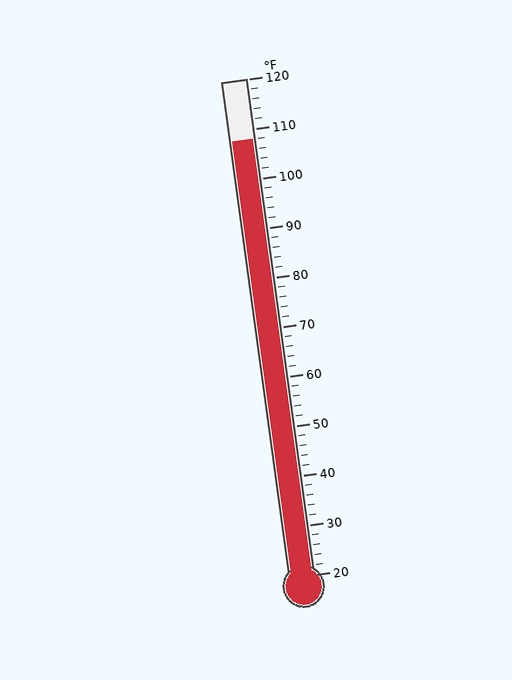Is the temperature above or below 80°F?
The temperature is above 80°F.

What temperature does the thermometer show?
The thermometer shows approximately 108°F.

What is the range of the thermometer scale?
The thermometer scale ranges from 20°F to 120°F.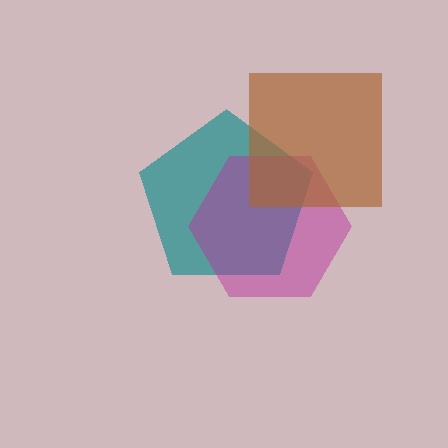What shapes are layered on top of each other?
The layered shapes are: a teal pentagon, a magenta hexagon, a brown square.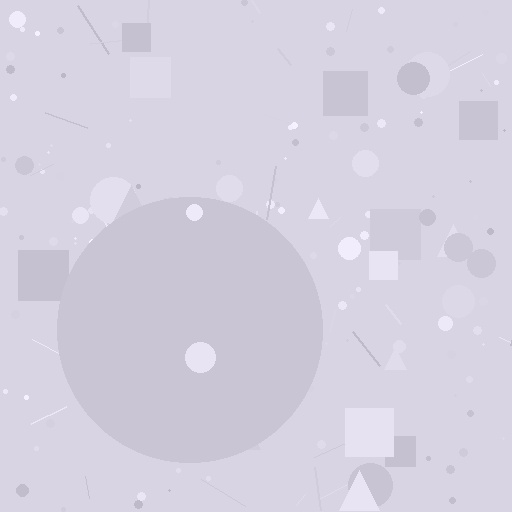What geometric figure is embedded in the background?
A circle is embedded in the background.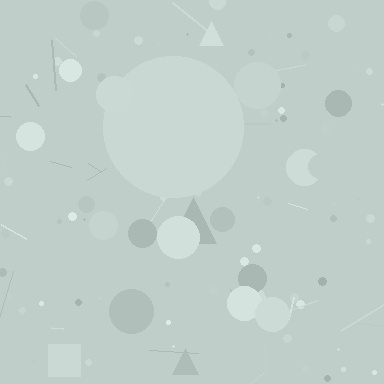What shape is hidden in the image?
A circle is hidden in the image.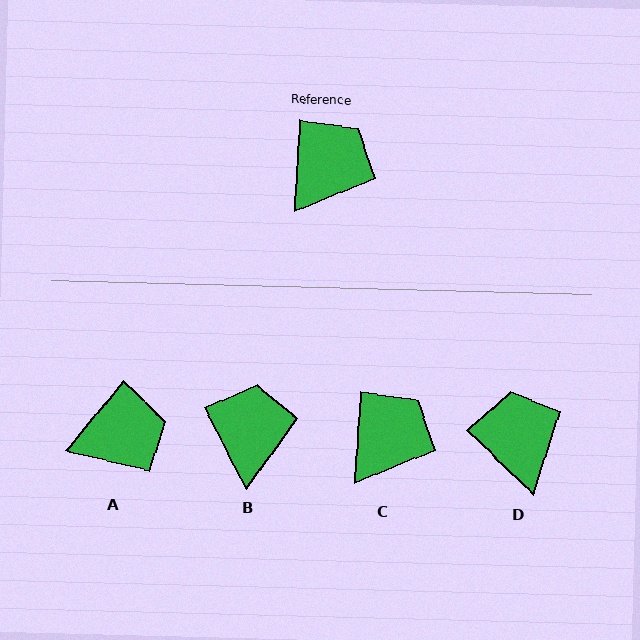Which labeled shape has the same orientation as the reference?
C.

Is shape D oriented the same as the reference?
No, it is off by about 50 degrees.